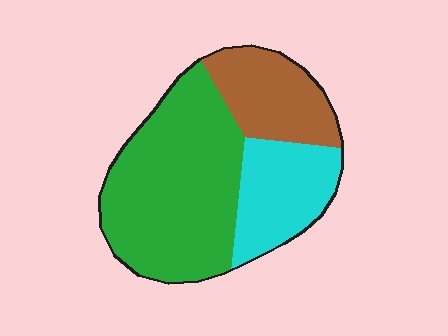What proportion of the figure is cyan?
Cyan takes up about one quarter (1/4) of the figure.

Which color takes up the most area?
Green, at roughly 55%.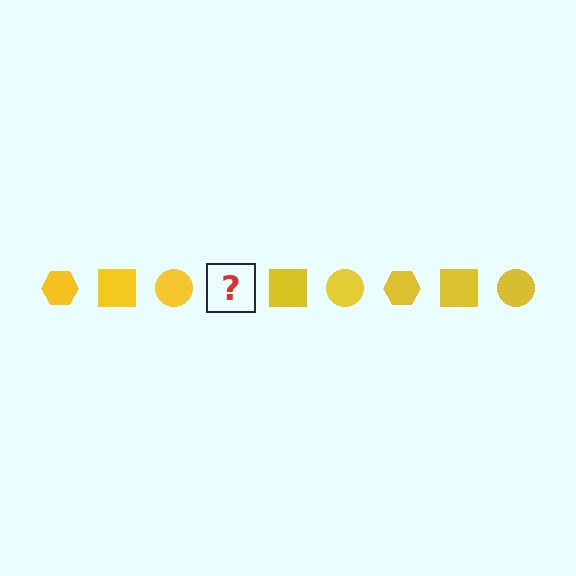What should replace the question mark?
The question mark should be replaced with a yellow hexagon.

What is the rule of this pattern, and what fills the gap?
The rule is that the pattern cycles through hexagon, square, circle shapes in yellow. The gap should be filled with a yellow hexagon.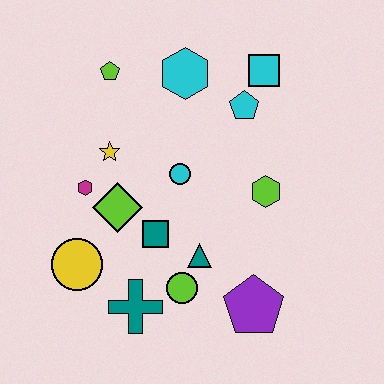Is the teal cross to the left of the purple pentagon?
Yes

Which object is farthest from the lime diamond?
The cyan square is farthest from the lime diamond.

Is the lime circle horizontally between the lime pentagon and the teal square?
No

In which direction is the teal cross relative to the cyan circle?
The teal cross is below the cyan circle.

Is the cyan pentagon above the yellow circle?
Yes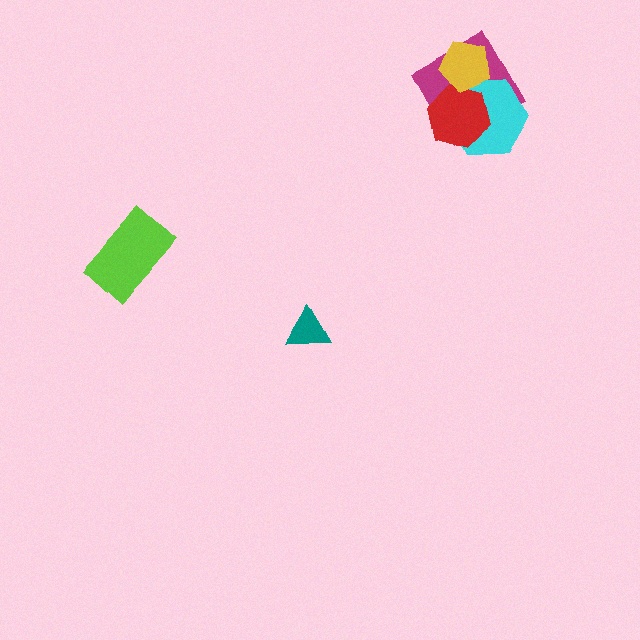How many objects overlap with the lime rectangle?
0 objects overlap with the lime rectangle.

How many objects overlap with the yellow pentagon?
3 objects overlap with the yellow pentagon.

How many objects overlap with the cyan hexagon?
3 objects overlap with the cyan hexagon.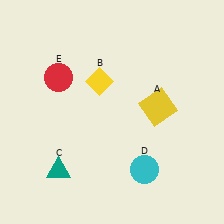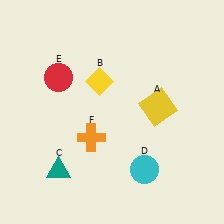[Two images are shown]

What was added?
An orange cross (F) was added in Image 2.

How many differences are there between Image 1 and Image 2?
There is 1 difference between the two images.